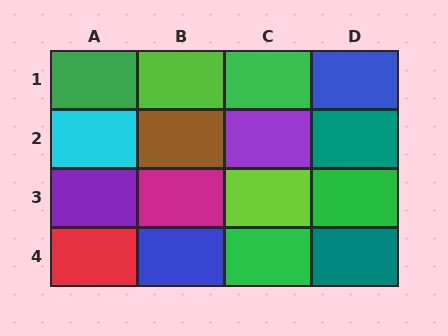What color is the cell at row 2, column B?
Brown.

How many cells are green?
4 cells are green.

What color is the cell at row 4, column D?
Teal.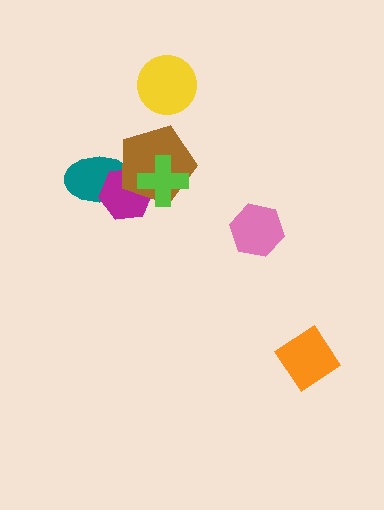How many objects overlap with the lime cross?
2 objects overlap with the lime cross.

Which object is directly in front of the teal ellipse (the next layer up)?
The magenta hexagon is directly in front of the teal ellipse.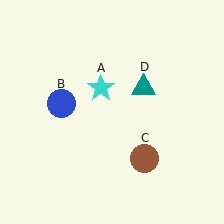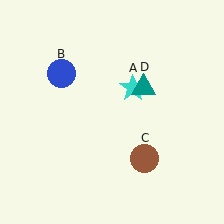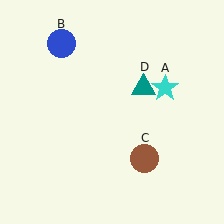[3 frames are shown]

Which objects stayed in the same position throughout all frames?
Brown circle (object C) and teal triangle (object D) remained stationary.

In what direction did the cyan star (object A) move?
The cyan star (object A) moved right.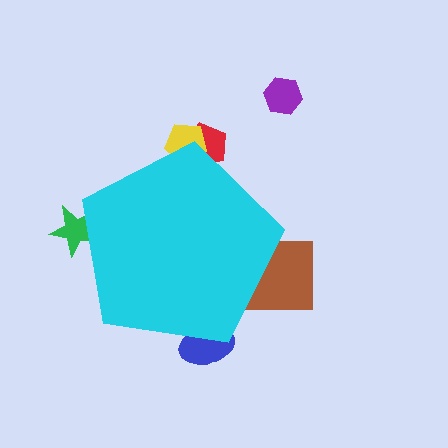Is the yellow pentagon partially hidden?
Yes, the yellow pentagon is partially hidden behind the cyan pentagon.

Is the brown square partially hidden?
Yes, the brown square is partially hidden behind the cyan pentagon.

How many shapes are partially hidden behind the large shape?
5 shapes are partially hidden.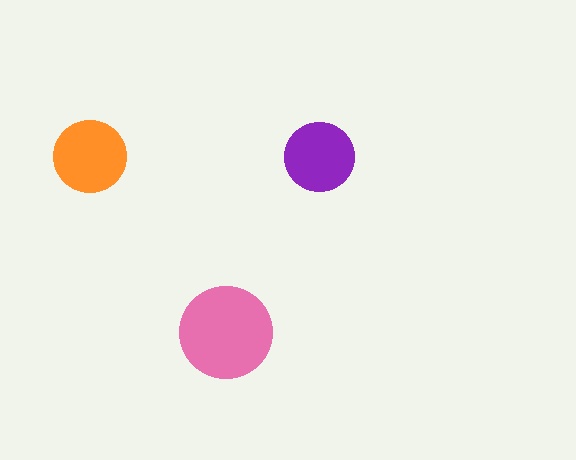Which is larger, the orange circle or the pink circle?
The pink one.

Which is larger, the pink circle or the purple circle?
The pink one.